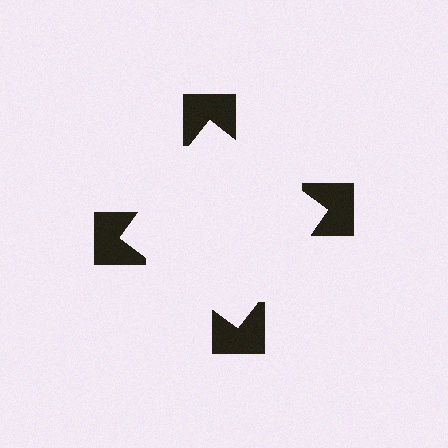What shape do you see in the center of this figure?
An illusory square — its edges are inferred from the aligned wedge cuts in the notched squares, not physically drawn.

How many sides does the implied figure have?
4 sides.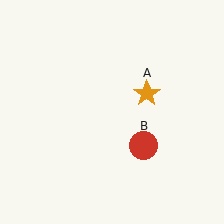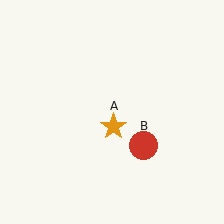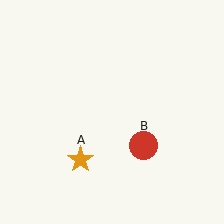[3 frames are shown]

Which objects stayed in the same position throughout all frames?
Red circle (object B) remained stationary.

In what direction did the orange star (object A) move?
The orange star (object A) moved down and to the left.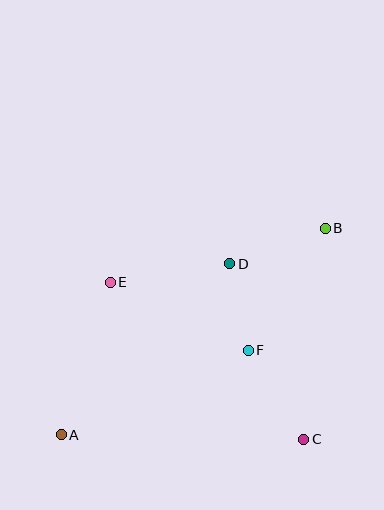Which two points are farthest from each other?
Points A and B are farthest from each other.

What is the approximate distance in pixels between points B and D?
The distance between B and D is approximately 102 pixels.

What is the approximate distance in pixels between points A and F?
The distance between A and F is approximately 205 pixels.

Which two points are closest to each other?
Points D and F are closest to each other.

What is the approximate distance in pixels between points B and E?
The distance between B and E is approximately 221 pixels.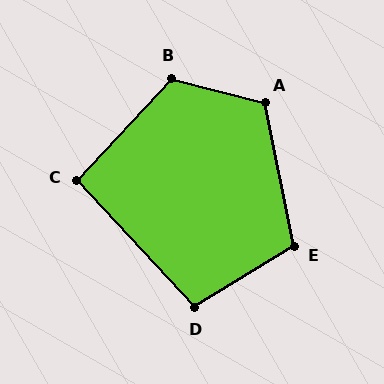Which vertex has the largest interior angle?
B, at approximately 118 degrees.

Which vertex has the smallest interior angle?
C, at approximately 94 degrees.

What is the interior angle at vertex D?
Approximately 101 degrees (obtuse).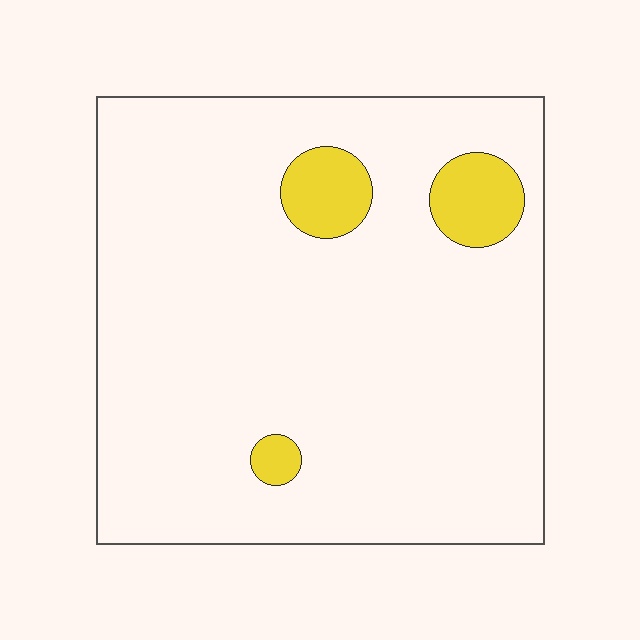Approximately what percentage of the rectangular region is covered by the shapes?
Approximately 10%.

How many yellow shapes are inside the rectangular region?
3.